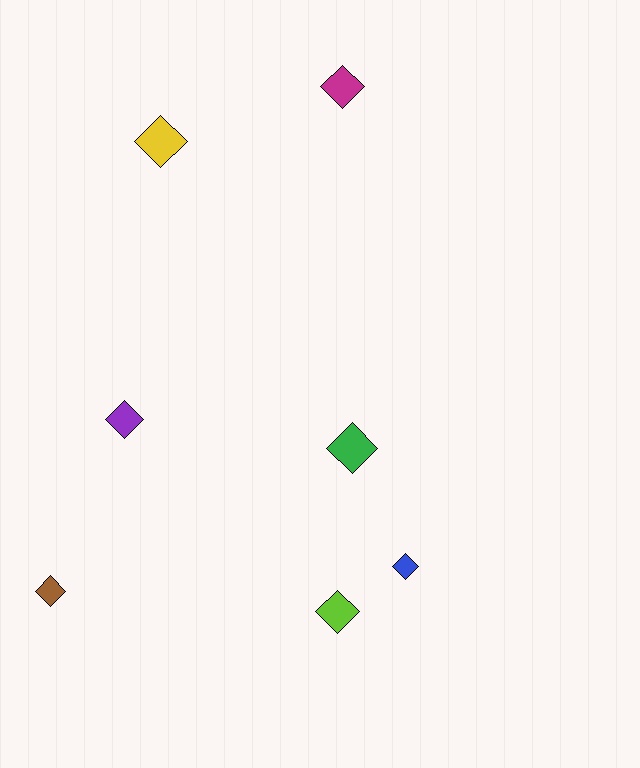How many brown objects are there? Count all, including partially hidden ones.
There is 1 brown object.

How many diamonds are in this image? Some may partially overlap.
There are 7 diamonds.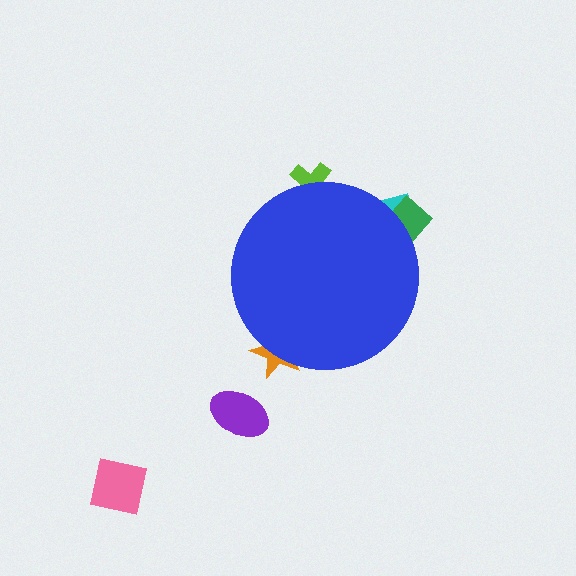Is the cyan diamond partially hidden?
Yes, the cyan diamond is partially hidden behind the blue circle.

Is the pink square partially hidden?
No, the pink square is fully visible.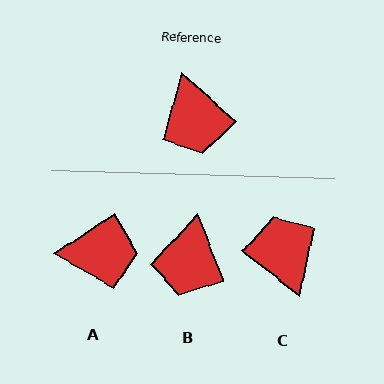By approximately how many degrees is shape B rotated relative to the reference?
Approximately 27 degrees clockwise.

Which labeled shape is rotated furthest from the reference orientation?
C, about 176 degrees away.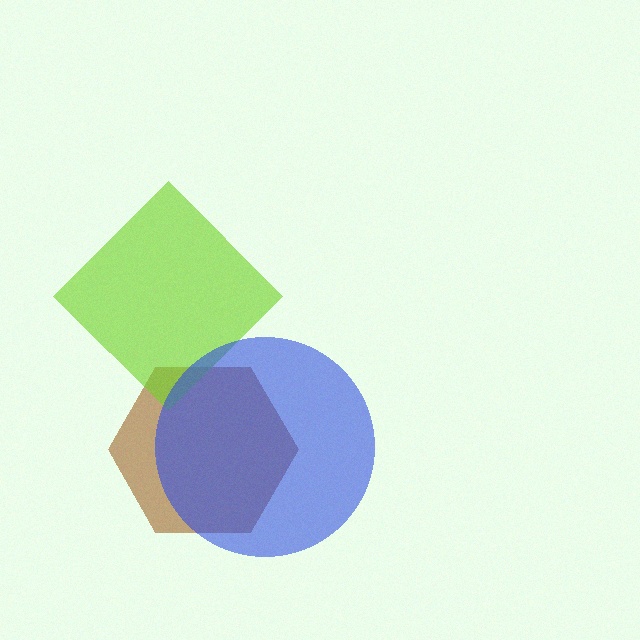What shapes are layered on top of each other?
The layered shapes are: a brown hexagon, a lime diamond, a blue circle.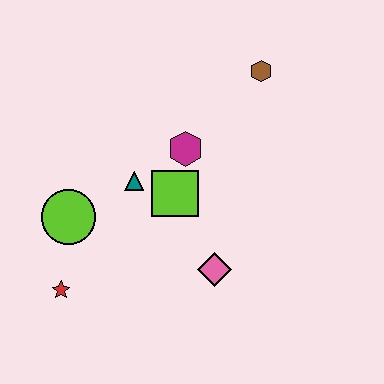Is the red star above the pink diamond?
No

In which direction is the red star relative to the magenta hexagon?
The red star is below the magenta hexagon.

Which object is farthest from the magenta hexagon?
The red star is farthest from the magenta hexagon.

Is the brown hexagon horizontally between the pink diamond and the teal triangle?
No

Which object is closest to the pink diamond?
The lime square is closest to the pink diamond.